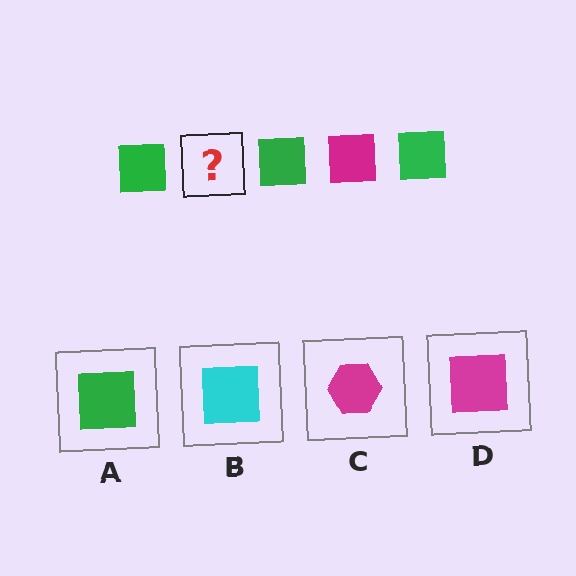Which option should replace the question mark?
Option D.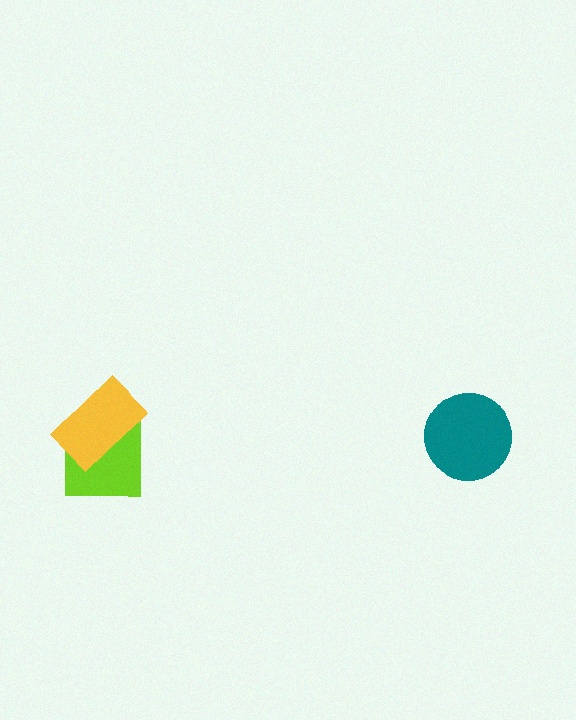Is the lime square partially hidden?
Yes, it is partially covered by another shape.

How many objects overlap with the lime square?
1 object overlaps with the lime square.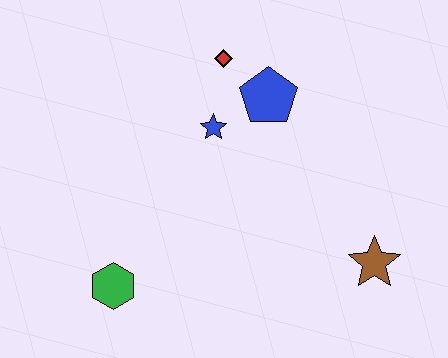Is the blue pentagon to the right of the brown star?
No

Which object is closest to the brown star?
The blue pentagon is closest to the brown star.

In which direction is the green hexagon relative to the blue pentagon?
The green hexagon is below the blue pentagon.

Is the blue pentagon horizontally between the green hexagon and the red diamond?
No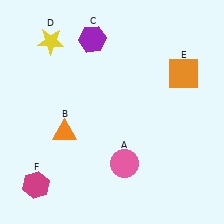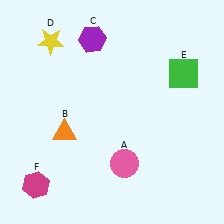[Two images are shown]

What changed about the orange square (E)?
In Image 1, E is orange. In Image 2, it changed to green.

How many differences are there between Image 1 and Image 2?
There is 1 difference between the two images.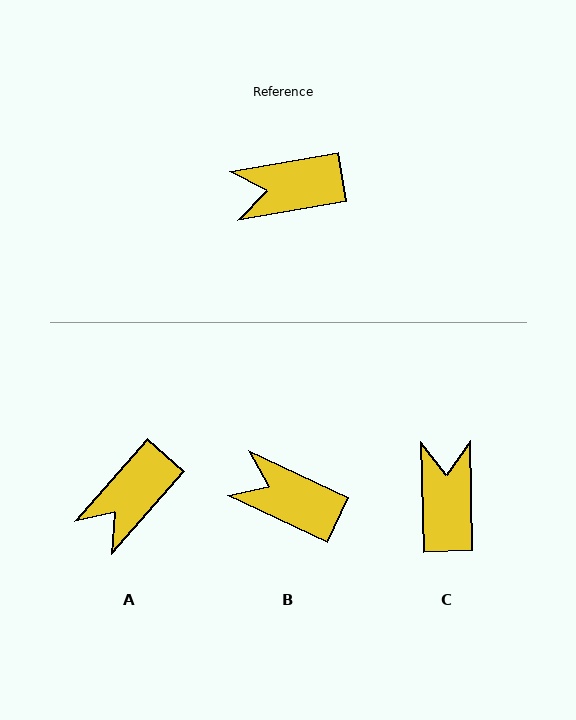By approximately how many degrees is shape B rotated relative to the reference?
Approximately 35 degrees clockwise.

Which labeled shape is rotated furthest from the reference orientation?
C, about 98 degrees away.